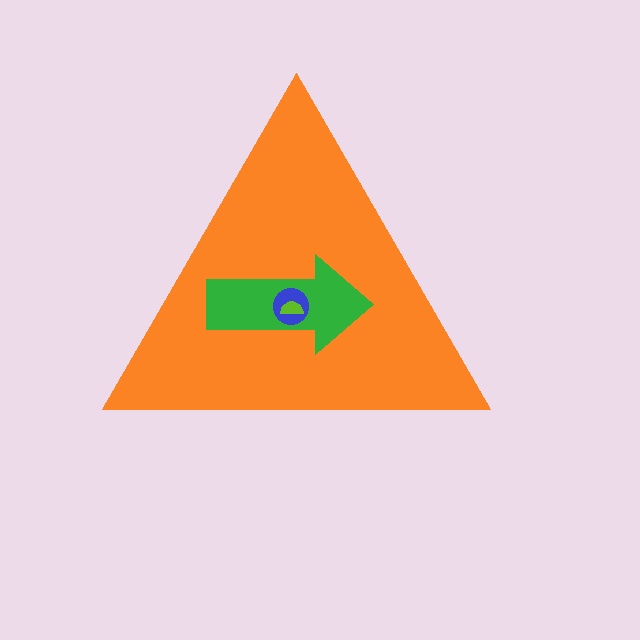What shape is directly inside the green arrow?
The blue circle.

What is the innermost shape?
The lime semicircle.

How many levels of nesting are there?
4.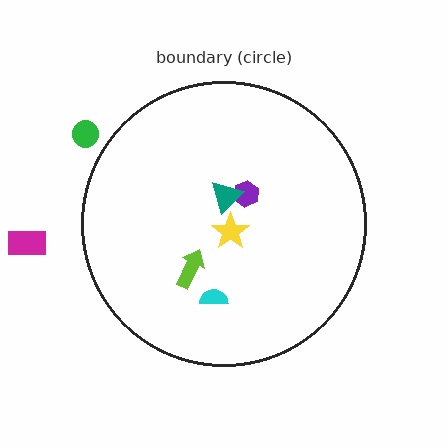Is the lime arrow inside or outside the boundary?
Inside.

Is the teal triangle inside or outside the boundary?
Inside.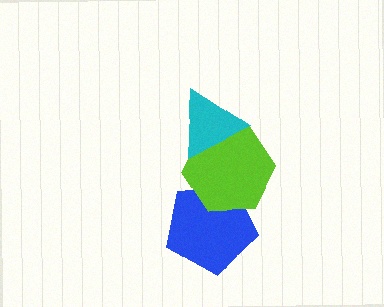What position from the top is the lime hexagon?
The lime hexagon is 2nd from the top.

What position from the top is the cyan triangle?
The cyan triangle is 1st from the top.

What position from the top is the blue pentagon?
The blue pentagon is 3rd from the top.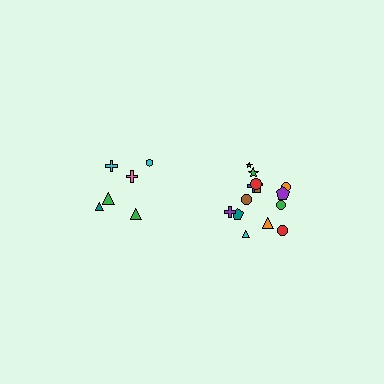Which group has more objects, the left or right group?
The right group.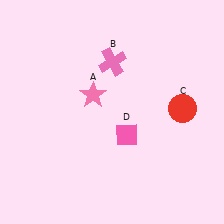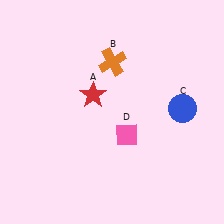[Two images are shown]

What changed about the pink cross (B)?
In Image 1, B is pink. In Image 2, it changed to orange.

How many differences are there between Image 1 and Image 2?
There are 3 differences between the two images.